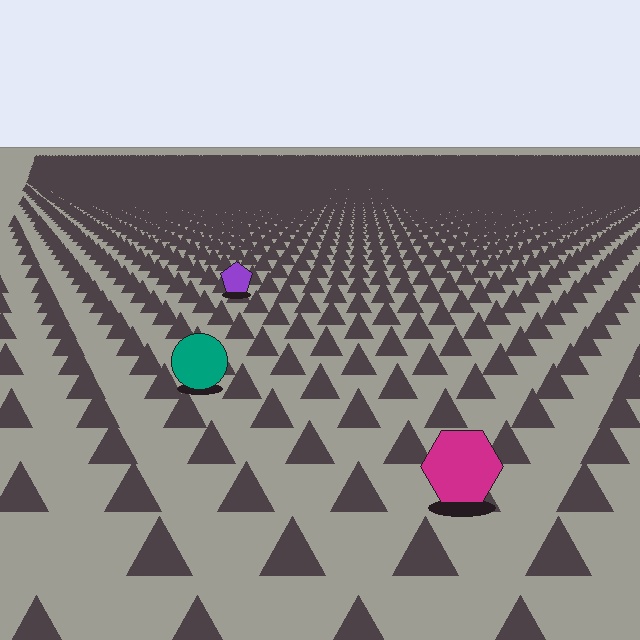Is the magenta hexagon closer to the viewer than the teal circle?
Yes. The magenta hexagon is closer — you can tell from the texture gradient: the ground texture is coarser near it.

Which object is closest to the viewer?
The magenta hexagon is closest. The texture marks near it are larger and more spread out.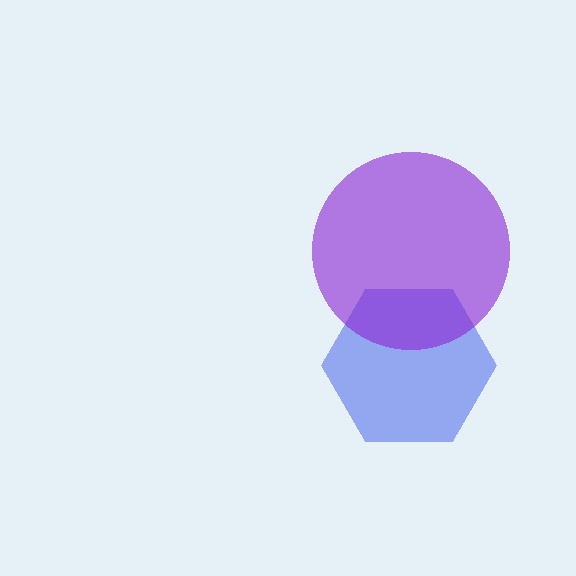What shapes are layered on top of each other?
The layered shapes are: a blue hexagon, a purple circle.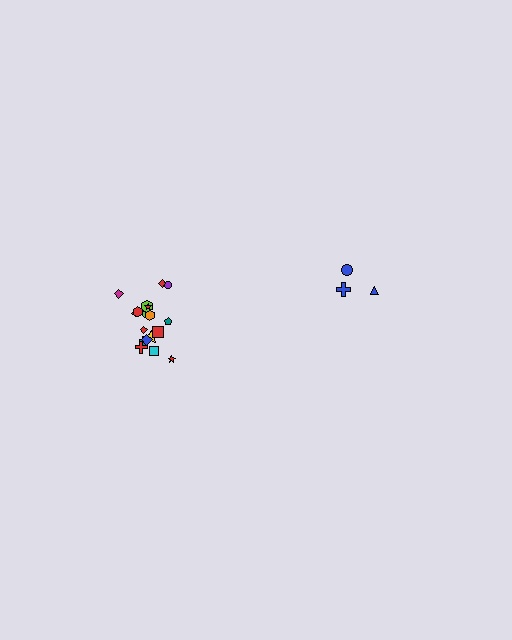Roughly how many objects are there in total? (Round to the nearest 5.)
Roughly 20 objects in total.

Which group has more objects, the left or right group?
The left group.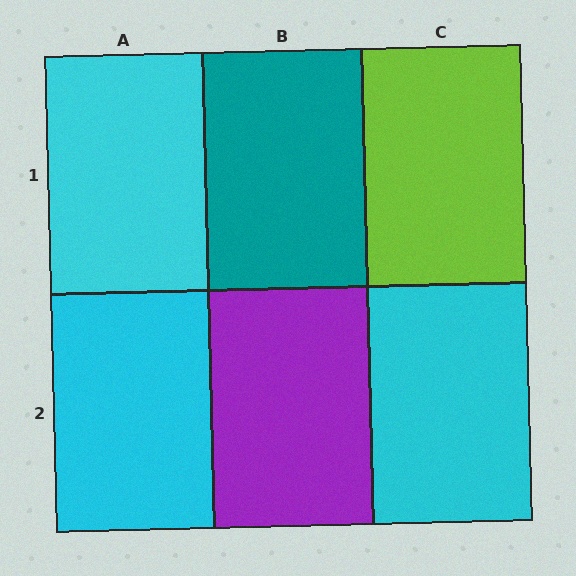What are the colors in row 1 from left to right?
Cyan, teal, lime.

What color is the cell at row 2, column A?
Cyan.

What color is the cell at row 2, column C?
Cyan.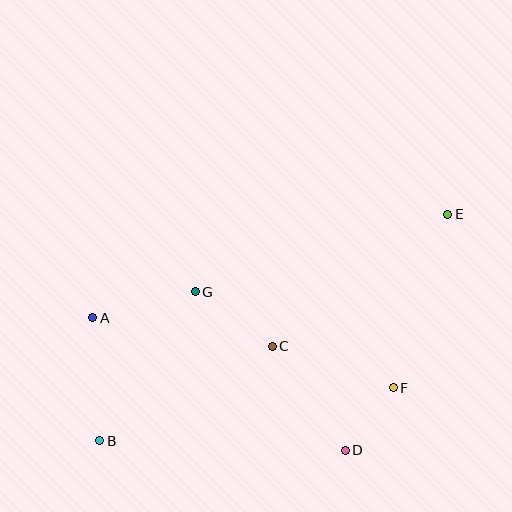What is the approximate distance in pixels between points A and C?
The distance between A and C is approximately 182 pixels.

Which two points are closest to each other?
Points D and F are closest to each other.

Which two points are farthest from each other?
Points B and E are farthest from each other.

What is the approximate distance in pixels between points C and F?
The distance between C and F is approximately 128 pixels.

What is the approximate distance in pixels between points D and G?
The distance between D and G is approximately 218 pixels.